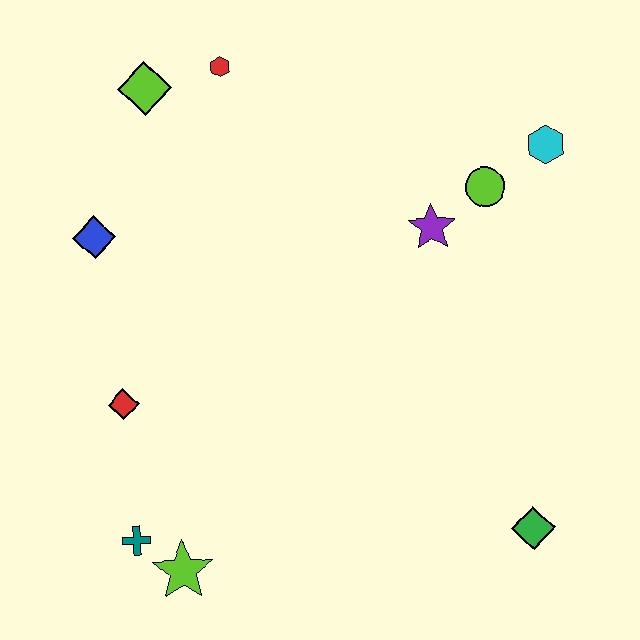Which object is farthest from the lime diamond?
The green diamond is farthest from the lime diamond.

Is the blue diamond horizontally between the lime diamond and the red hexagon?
No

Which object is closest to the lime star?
The teal cross is closest to the lime star.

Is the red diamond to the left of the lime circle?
Yes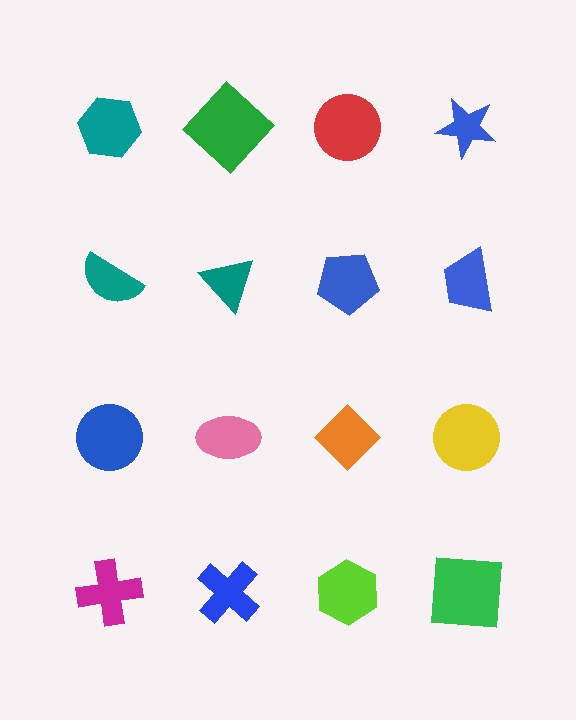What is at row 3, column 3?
An orange diamond.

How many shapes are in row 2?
4 shapes.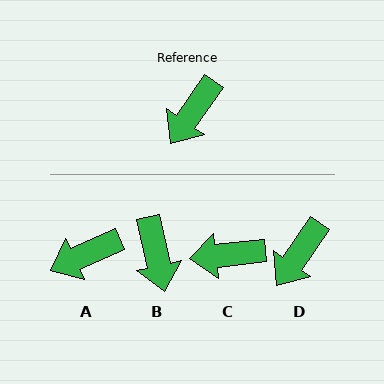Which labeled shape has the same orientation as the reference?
D.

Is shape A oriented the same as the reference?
No, it is off by about 31 degrees.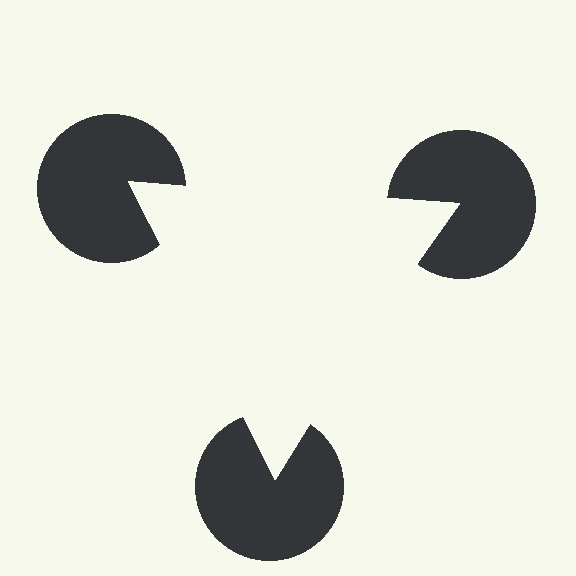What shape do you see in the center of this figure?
An illusory triangle — its edges are inferred from the aligned wedge cuts in the pac-man discs, not physically drawn.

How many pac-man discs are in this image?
There are 3 — one at each vertex of the illusory triangle.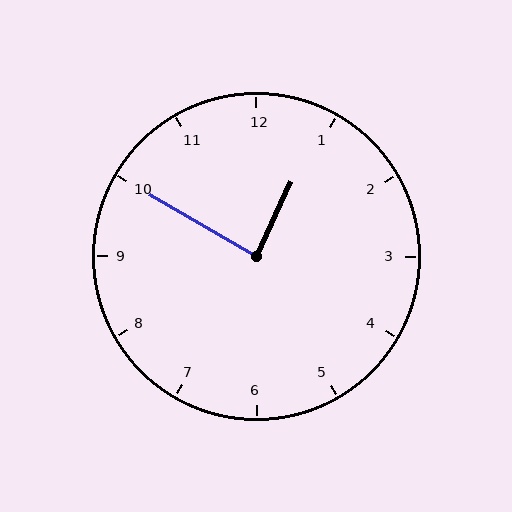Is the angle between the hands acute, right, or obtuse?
It is right.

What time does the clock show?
12:50.